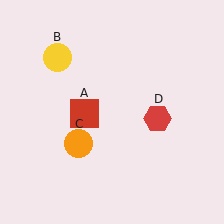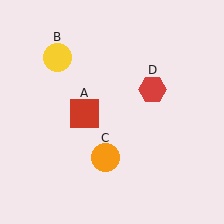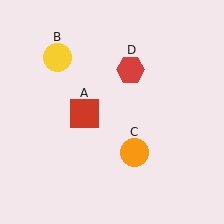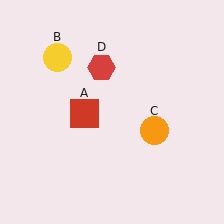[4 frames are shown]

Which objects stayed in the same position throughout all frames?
Red square (object A) and yellow circle (object B) remained stationary.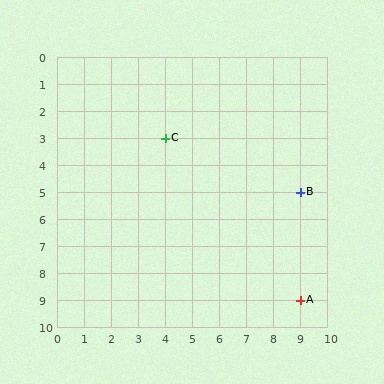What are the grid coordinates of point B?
Point B is at grid coordinates (9, 5).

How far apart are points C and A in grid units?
Points C and A are 5 columns and 6 rows apart (about 7.8 grid units diagonally).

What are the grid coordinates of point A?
Point A is at grid coordinates (9, 9).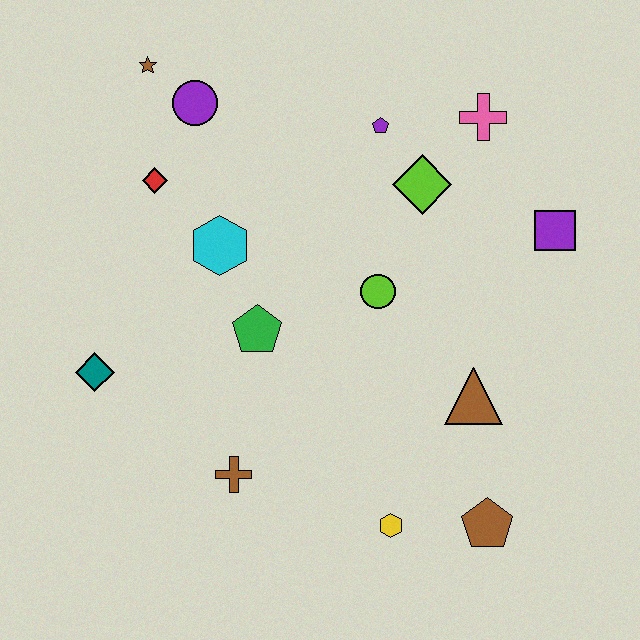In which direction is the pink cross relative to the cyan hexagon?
The pink cross is to the right of the cyan hexagon.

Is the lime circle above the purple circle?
No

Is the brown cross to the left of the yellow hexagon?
Yes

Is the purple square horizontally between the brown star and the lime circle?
No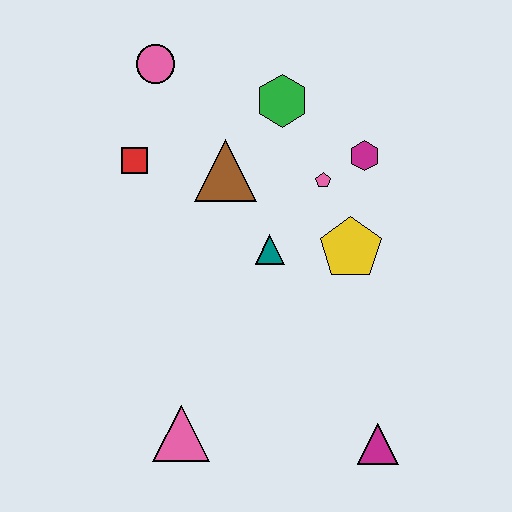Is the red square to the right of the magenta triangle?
No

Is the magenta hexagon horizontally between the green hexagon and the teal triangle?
No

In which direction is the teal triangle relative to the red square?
The teal triangle is to the right of the red square.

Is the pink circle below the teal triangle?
No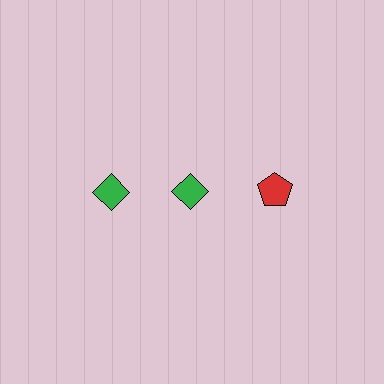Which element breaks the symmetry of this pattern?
The red pentagon in the top row, center column breaks the symmetry. All other shapes are green diamonds.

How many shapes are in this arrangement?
There are 3 shapes arranged in a grid pattern.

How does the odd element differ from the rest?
It differs in both color (red instead of green) and shape (pentagon instead of diamond).